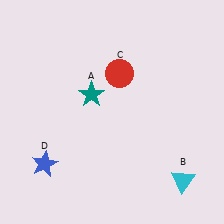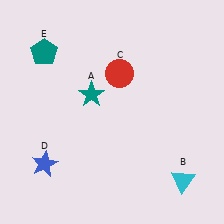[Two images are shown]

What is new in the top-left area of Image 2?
A teal pentagon (E) was added in the top-left area of Image 2.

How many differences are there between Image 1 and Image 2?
There is 1 difference between the two images.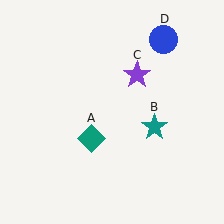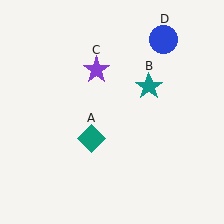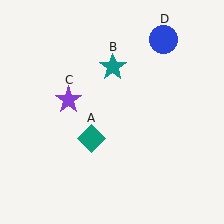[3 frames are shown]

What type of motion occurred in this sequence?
The teal star (object B), purple star (object C) rotated counterclockwise around the center of the scene.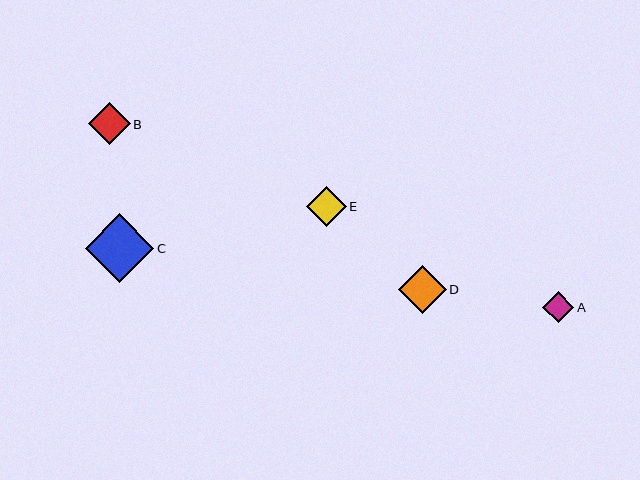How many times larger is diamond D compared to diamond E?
Diamond D is approximately 1.2 times the size of diamond E.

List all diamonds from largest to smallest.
From largest to smallest: C, D, B, E, A.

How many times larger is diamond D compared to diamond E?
Diamond D is approximately 1.2 times the size of diamond E.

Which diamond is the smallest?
Diamond A is the smallest with a size of approximately 31 pixels.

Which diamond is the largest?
Diamond C is the largest with a size of approximately 68 pixels.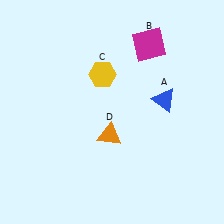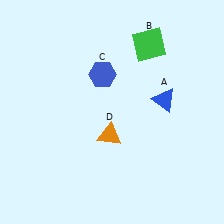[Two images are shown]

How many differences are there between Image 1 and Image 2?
There are 2 differences between the two images.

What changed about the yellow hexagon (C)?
In Image 1, C is yellow. In Image 2, it changed to blue.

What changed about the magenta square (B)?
In Image 1, B is magenta. In Image 2, it changed to green.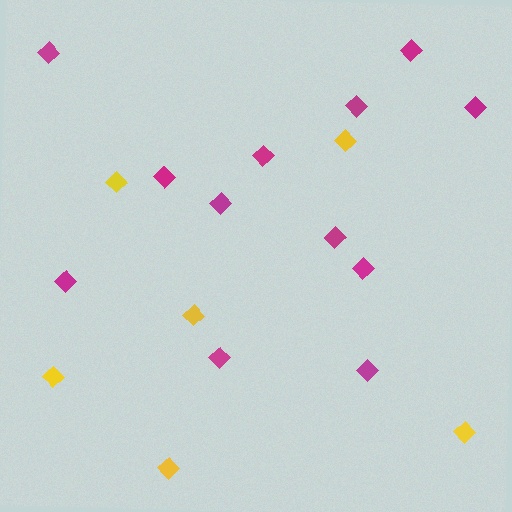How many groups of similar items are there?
There are 2 groups: one group of magenta diamonds (12) and one group of yellow diamonds (6).